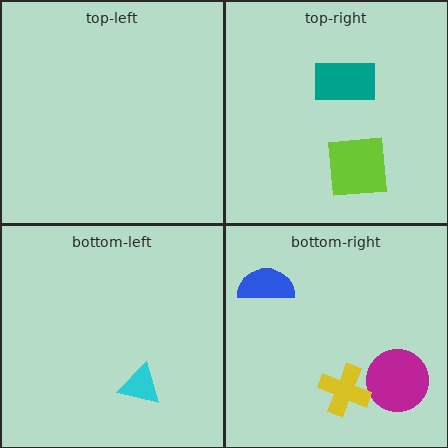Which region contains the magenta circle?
The bottom-right region.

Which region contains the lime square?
The top-right region.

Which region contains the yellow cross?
The bottom-right region.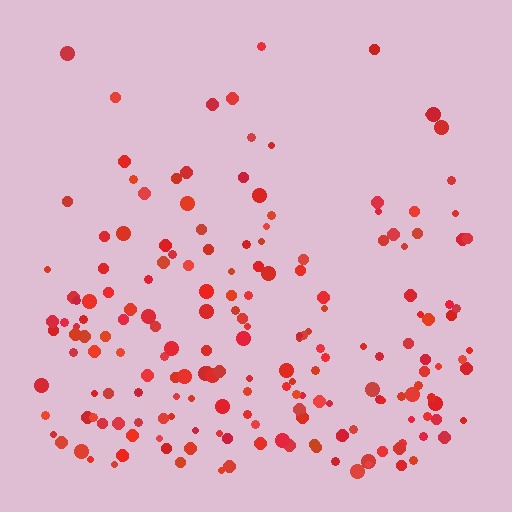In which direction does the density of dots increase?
From top to bottom, with the bottom side densest.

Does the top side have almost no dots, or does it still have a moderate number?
Still a moderate number, just noticeably fewer than the bottom.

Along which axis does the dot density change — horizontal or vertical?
Vertical.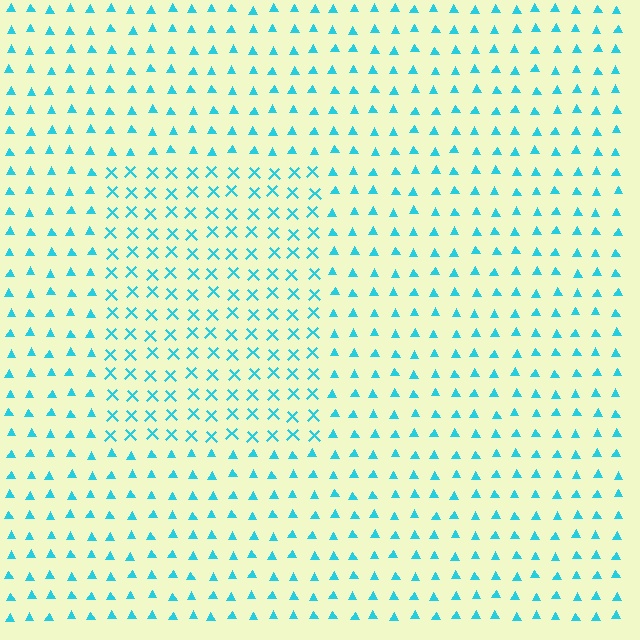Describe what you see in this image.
The image is filled with small cyan elements arranged in a uniform grid. A rectangle-shaped region contains X marks, while the surrounding area contains triangles. The boundary is defined purely by the change in element shape.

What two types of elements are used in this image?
The image uses X marks inside the rectangle region and triangles outside it.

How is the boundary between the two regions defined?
The boundary is defined by a change in element shape: X marks inside vs. triangles outside. All elements share the same color and spacing.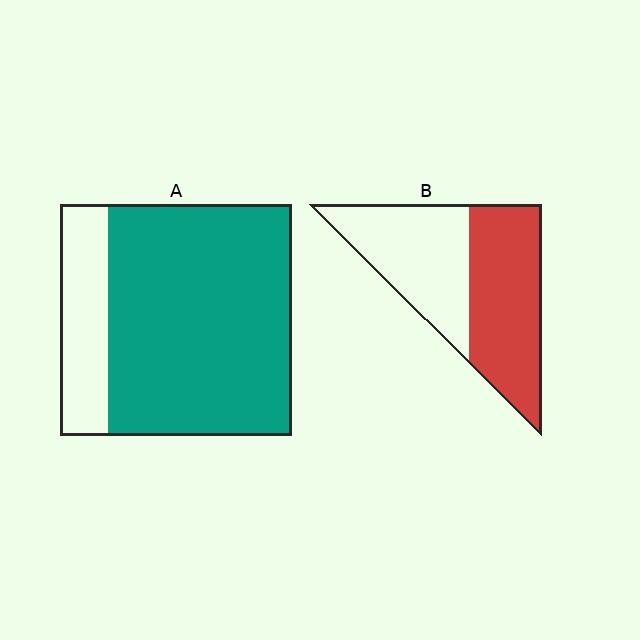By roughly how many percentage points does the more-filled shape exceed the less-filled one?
By roughly 25 percentage points (A over B).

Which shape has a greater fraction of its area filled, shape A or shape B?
Shape A.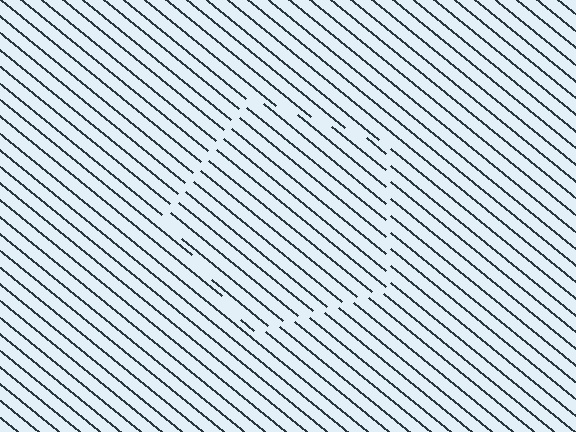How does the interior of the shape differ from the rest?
The interior of the shape contains the same grating, shifted by half a period — the contour is defined by the phase discontinuity where line-ends from the inner and outer gratings abut.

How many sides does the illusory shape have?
5 sides — the line-ends trace a pentagon.